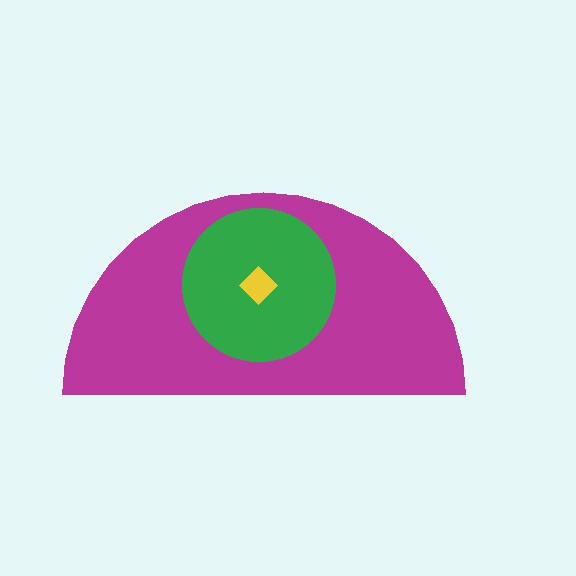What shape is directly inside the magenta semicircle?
The green circle.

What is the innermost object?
The yellow diamond.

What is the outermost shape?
The magenta semicircle.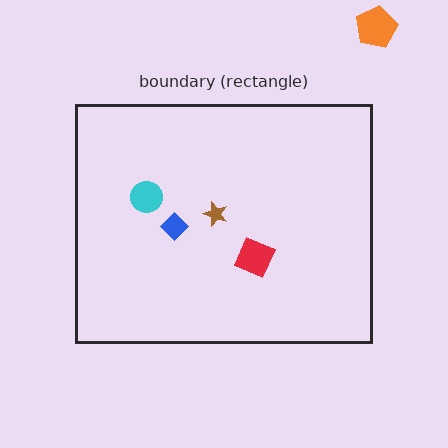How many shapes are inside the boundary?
4 inside, 1 outside.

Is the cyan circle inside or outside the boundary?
Inside.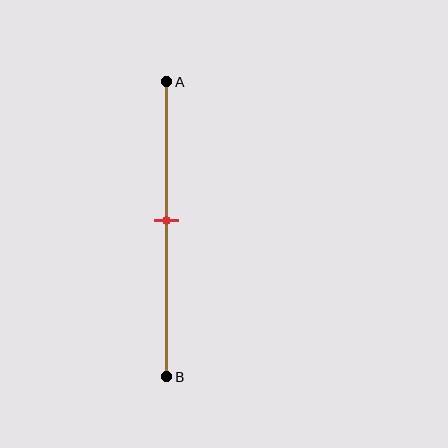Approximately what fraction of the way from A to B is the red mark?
The red mark is approximately 45% of the way from A to B.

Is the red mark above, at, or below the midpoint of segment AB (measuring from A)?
The red mark is approximately at the midpoint of segment AB.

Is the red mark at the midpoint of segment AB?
Yes, the mark is approximately at the midpoint.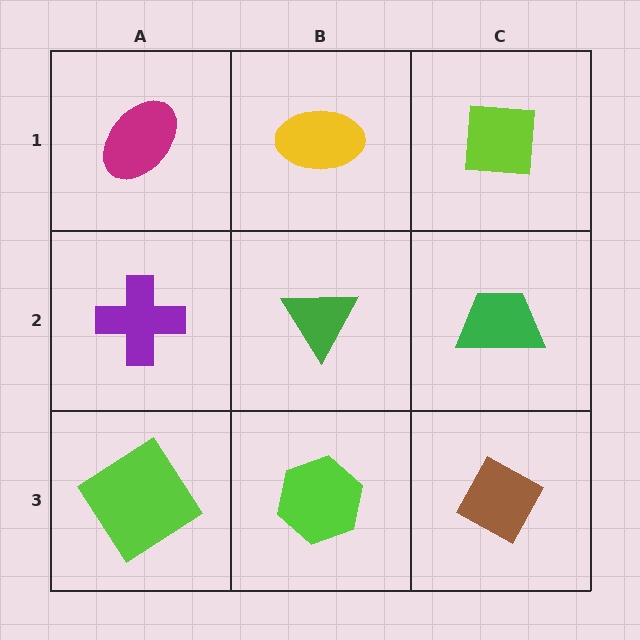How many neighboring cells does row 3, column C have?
2.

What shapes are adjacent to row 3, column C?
A green trapezoid (row 2, column C), a lime hexagon (row 3, column B).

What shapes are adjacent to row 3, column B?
A green triangle (row 2, column B), a lime diamond (row 3, column A), a brown diamond (row 3, column C).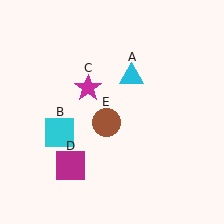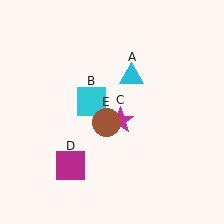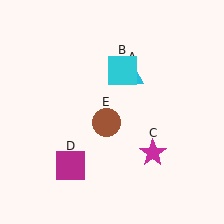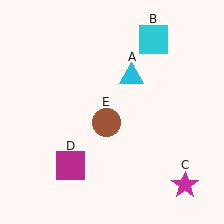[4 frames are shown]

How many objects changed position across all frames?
2 objects changed position: cyan square (object B), magenta star (object C).